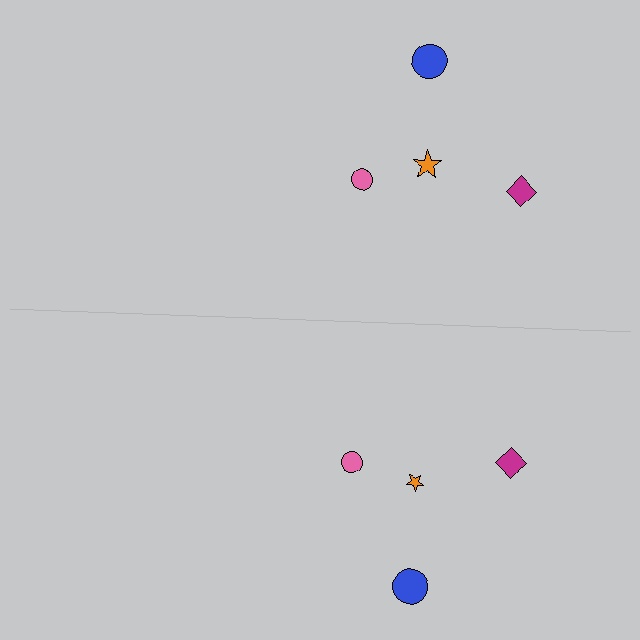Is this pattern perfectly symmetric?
No, the pattern is not perfectly symmetric. The orange star on the bottom side has a different size than its mirror counterpart.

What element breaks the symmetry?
The orange star on the bottom side has a different size than its mirror counterpart.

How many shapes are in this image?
There are 8 shapes in this image.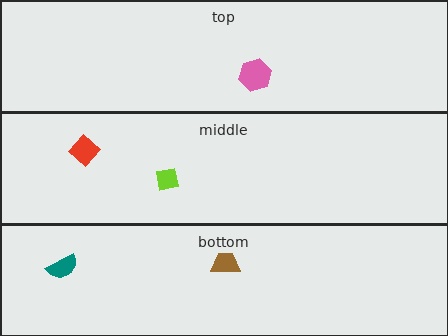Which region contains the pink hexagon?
The top region.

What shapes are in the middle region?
The red diamond, the lime square.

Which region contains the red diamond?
The middle region.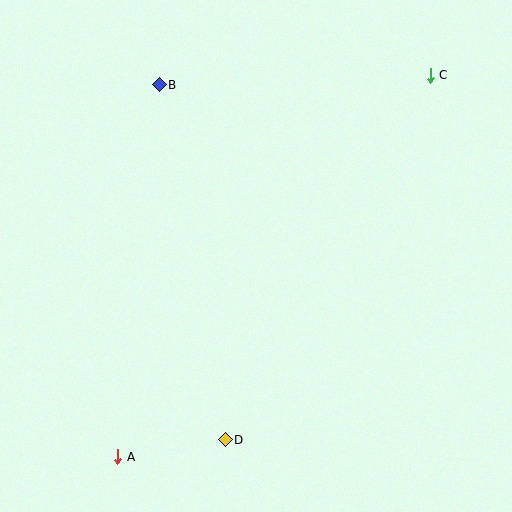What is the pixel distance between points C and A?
The distance between C and A is 493 pixels.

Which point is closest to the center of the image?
Point D at (225, 440) is closest to the center.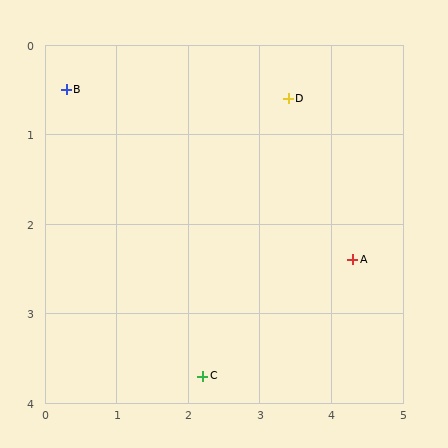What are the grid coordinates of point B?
Point B is at approximately (0.3, 0.5).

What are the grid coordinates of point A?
Point A is at approximately (4.3, 2.4).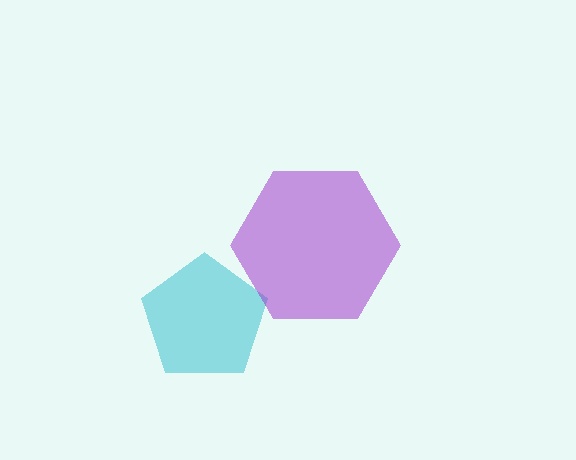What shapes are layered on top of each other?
The layered shapes are: a cyan pentagon, a purple hexagon.